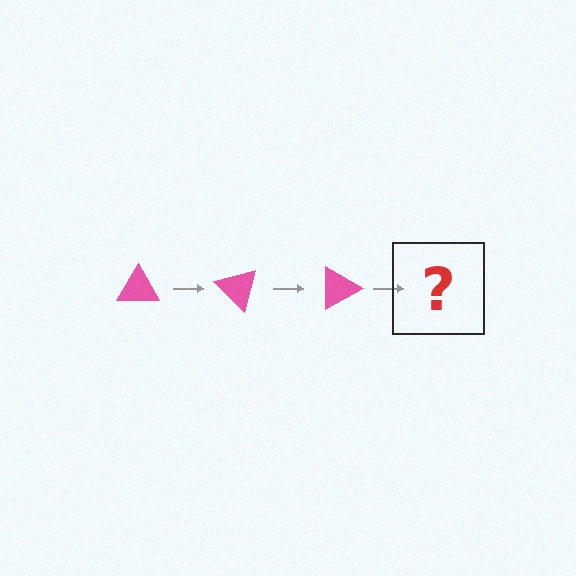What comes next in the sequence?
The next element should be a pink triangle rotated 135 degrees.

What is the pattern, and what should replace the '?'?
The pattern is that the triangle rotates 45 degrees each step. The '?' should be a pink triangle rotated 135 degrees.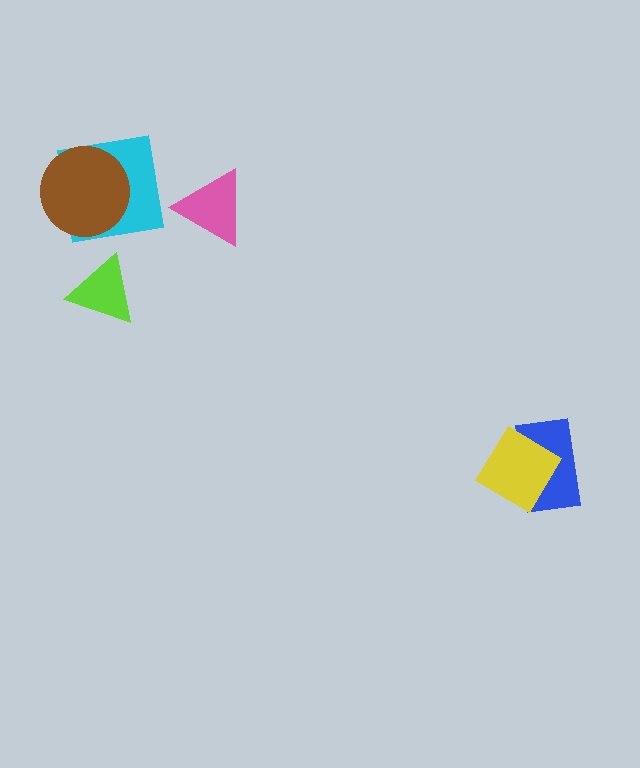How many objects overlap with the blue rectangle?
1 object overlaps with the blue rectangle.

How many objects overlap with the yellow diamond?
1 object overlaps with the yellow diamond.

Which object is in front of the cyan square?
The brown circle is in front of the cyan square.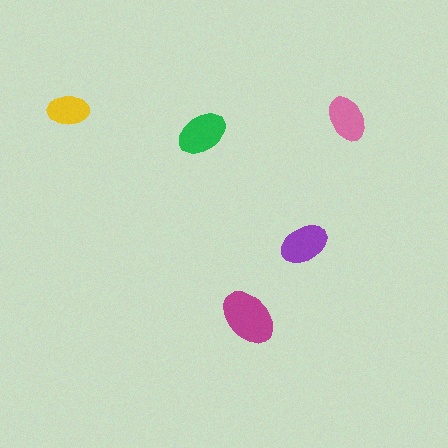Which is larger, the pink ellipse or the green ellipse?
The green one.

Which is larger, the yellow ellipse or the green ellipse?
The green one.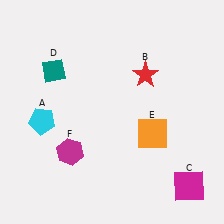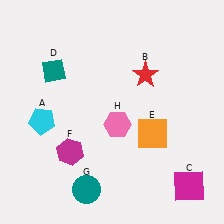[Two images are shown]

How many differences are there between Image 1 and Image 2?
There are 2 differences between the two images.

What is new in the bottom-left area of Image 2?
A teal circle (G) was added in the bottom-left area of Image 2.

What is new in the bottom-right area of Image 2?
A pink hexagon (H) was added in the bottom-right area of Image 2.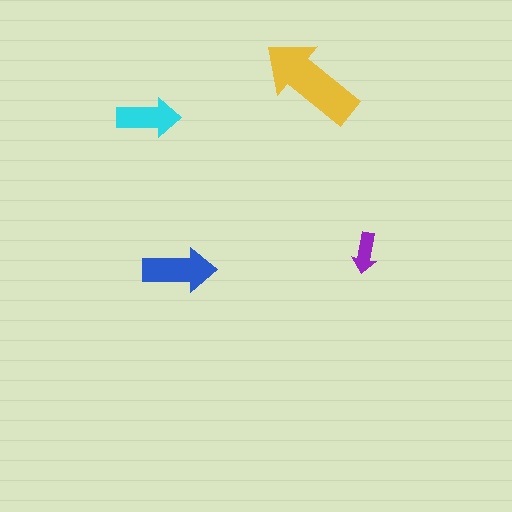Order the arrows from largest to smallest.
the yellow one, the blue one, the cyan one, the purple one.